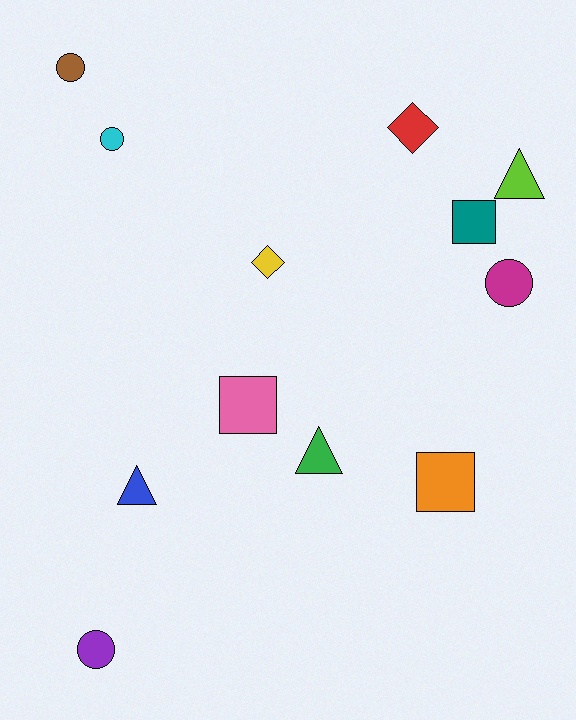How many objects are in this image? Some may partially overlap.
There are 12 objects.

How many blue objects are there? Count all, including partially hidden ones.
There is 1 blue object.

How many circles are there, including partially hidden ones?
There are 4 circles.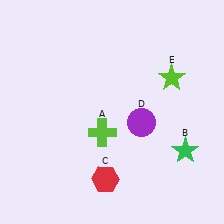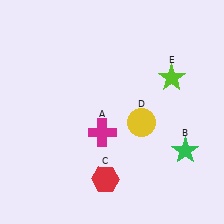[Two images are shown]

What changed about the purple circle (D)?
In Image 1, D is purple. In Image 2, it changed to yellow.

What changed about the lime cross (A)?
In Image 1, A is lime. In Image 2, it changed to magenta.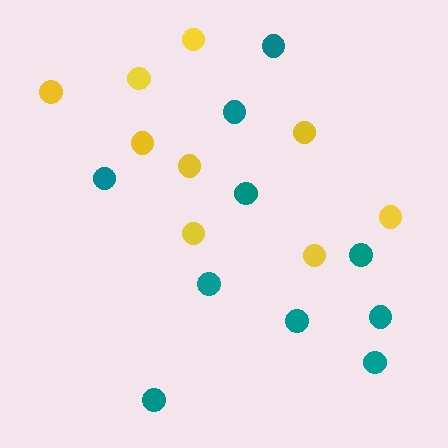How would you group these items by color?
There are 2 groups: one group of yellow circles (9) and one group of teal circles (10).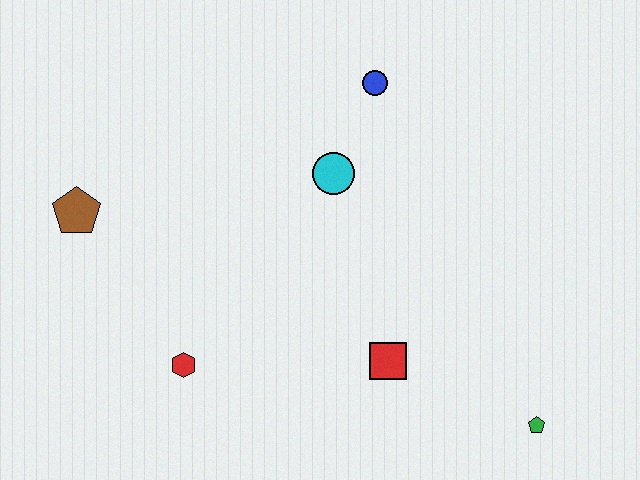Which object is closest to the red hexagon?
The brown pentagon is closest to the red hexagon.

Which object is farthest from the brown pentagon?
The green pentagon is farthest from the brown pentagon.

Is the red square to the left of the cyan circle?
No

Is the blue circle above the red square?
Yes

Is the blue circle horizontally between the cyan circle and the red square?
Yes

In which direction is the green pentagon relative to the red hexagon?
The green pentagon is to the right of the red hexagon.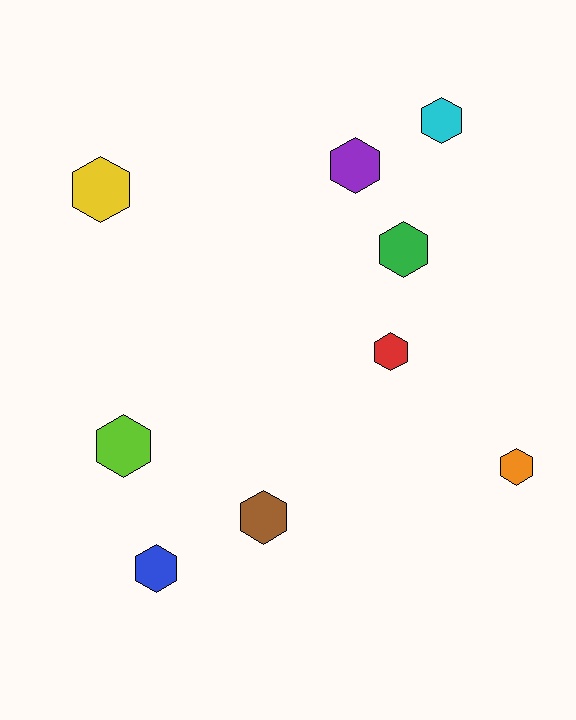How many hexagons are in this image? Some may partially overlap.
There are 9 hexagons.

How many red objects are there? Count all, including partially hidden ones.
There is 1 red object.